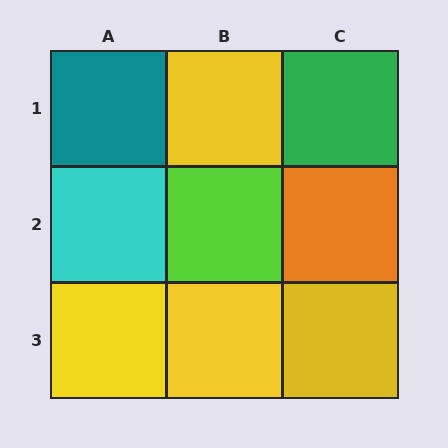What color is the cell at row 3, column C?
Yellow.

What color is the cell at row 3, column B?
Yellow.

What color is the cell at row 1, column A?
Teal.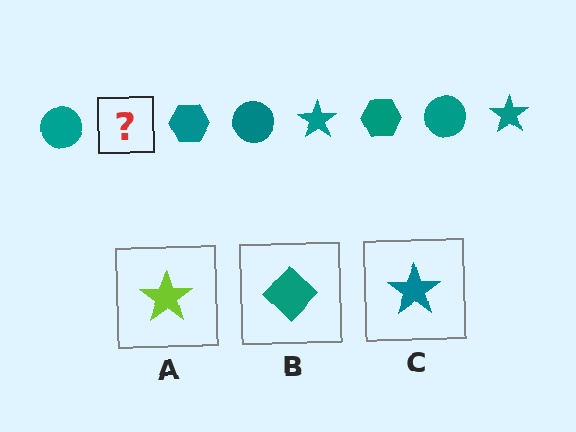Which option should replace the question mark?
Option C.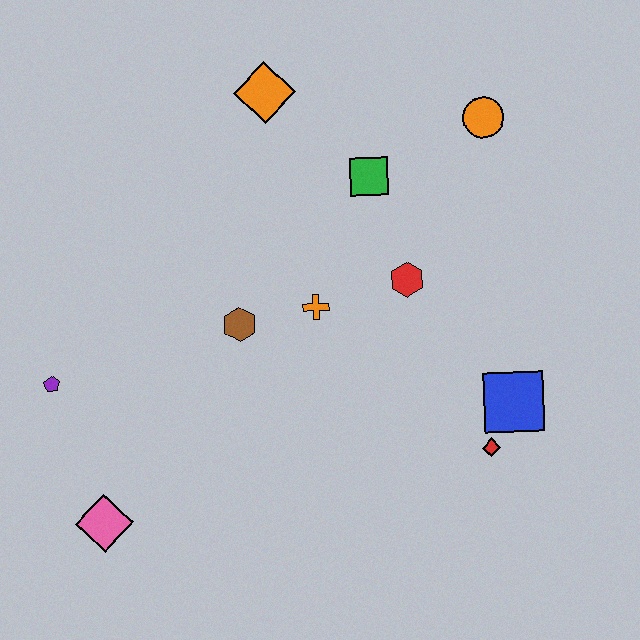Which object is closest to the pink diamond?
The purple pentagon is closest to the pink diamond.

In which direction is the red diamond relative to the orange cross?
The red diamond is to the right of the orange cross.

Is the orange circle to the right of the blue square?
No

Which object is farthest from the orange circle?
The pink diamond is farthest from the orange circle.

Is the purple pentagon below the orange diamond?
Yes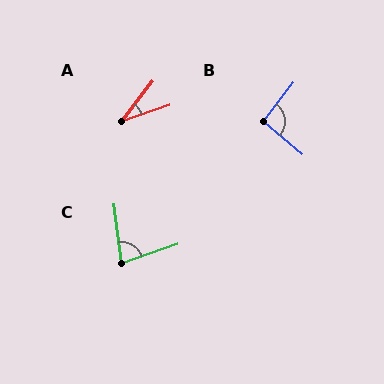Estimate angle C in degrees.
Approximately 78 degrees.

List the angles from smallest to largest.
A (33°), C (78°), B (93°).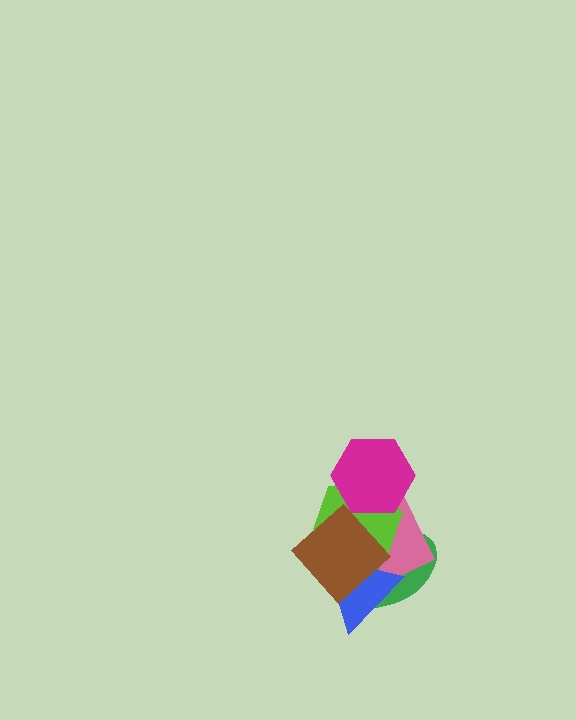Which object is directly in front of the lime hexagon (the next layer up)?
The blue triangle is directly in front of the lime hexagon.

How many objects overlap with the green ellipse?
4 objects overlap with the green ellipse.